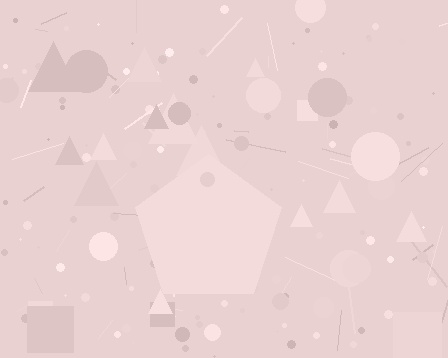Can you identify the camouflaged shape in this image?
The camouflaged shape is a pentagon.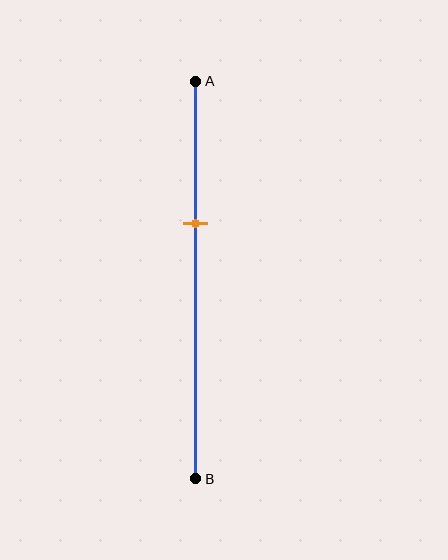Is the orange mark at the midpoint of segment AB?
No, the mark is at about 35% from A, not at the 50% midpoint.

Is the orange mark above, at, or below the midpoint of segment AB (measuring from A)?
The orange mark is above the midpoint of segment AB.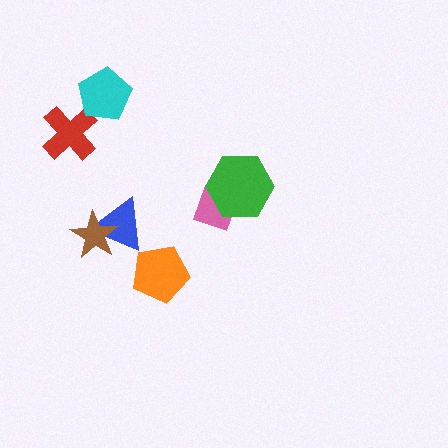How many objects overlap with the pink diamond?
1 object overlaps with the pink diamond.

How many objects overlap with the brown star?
1 object overlaps with the brown star.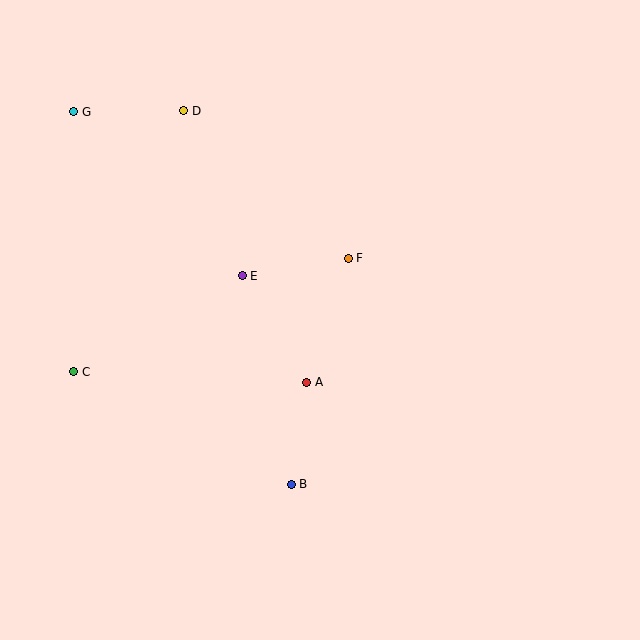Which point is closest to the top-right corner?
Point F is closest to the top-right corner.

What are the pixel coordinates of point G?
Point G is at (74, 112).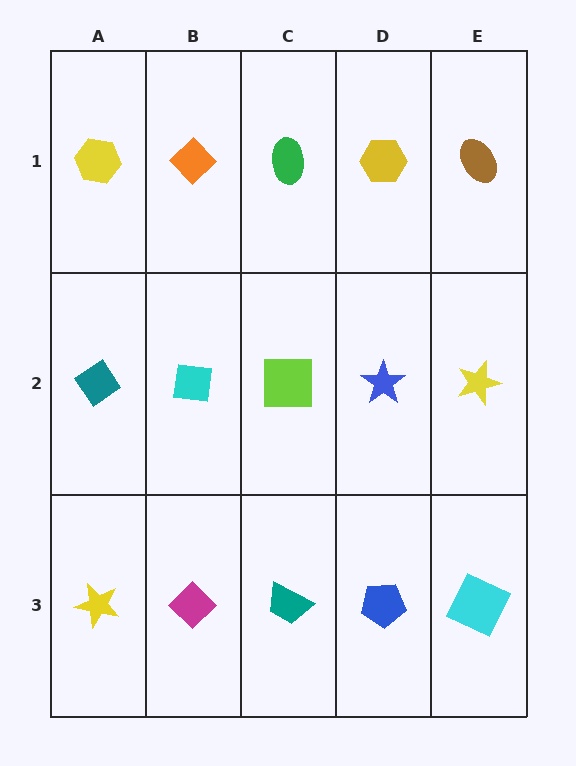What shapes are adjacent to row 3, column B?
A cyan square (row 2, column B), a yellow star (row 3, column A), a teal trapezoid (row 3, column C).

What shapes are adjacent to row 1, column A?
A teal diamond (row 2, column A), an orange diamond (row 1, column B).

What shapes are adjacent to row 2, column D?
A yellow hexagon (row 1, column D), a blue pentagon (row 3, column D), a lime square (row 2, column C), a yellow star (row 2, column E).